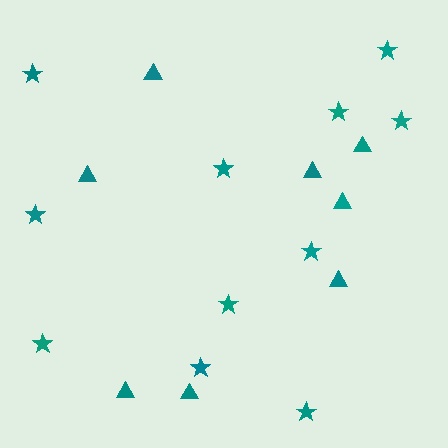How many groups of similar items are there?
There are 2 groups: one group of stars (11) and one group of triangles (8).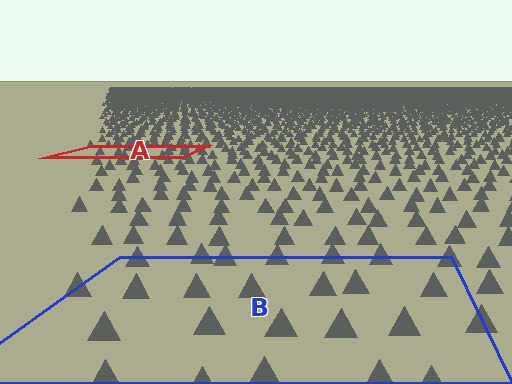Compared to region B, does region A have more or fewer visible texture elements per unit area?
Region A has more texture elements per unit area — they are packed more densely because it is farther away.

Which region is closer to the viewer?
Region B is closer. The texture elements there are larger and more spread out.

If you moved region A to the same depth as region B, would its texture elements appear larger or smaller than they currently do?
They would appear larger. At a closer depth, the same texture elements are projected at a bigger on-screen size.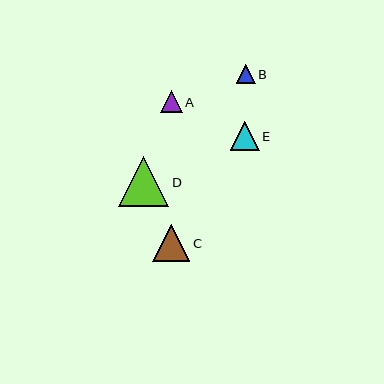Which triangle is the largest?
Triangle D is the largest with a size of approximately 50 pixels.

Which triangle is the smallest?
Triangle B is the smallest with a size of approximately 19 pixels.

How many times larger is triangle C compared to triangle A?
Triangle C is approximately 1.7 times the size of triangle A.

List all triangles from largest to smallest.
From largest to smallest: D, C, E, A, B.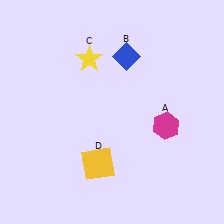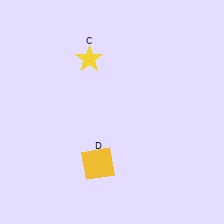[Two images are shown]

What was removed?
The magenta hexagon (A), the blue diamond (B) were removed in Image 2.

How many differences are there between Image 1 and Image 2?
There are 2 differences between the two images.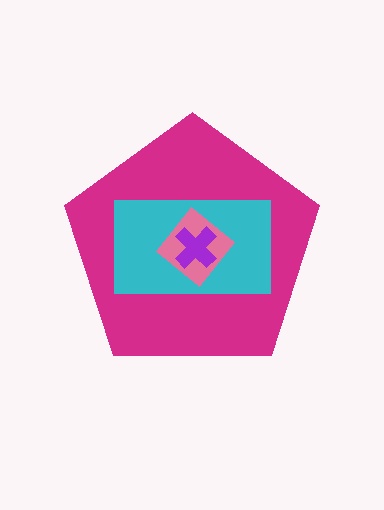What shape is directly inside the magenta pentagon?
The cyan rectangle.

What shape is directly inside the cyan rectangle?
The pink diamond.